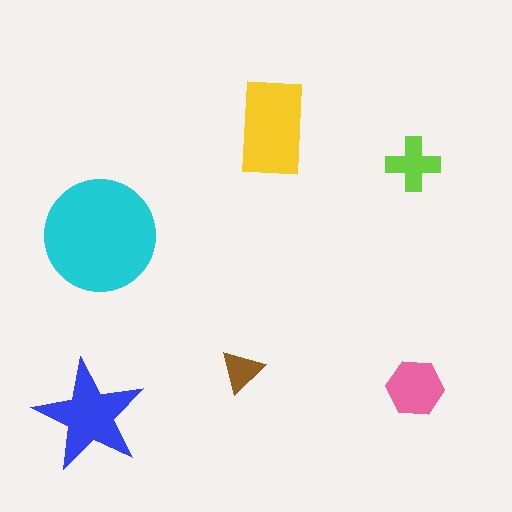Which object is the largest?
The cyan circle.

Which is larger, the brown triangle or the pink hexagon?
The pink hexagon.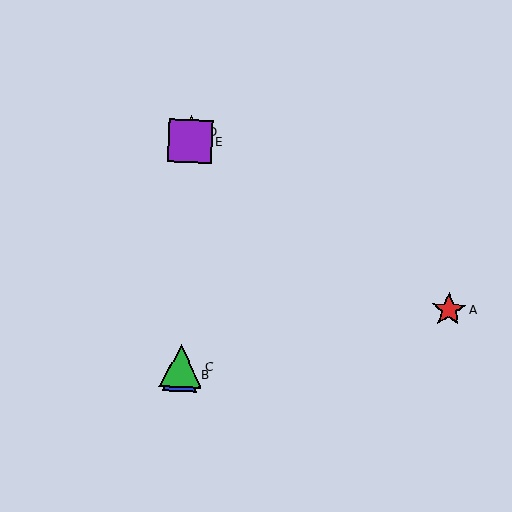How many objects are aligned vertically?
4 objects (B, C, D, E) are aligned vertically.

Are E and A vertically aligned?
No, E is at x≈190 and A is at x≈449.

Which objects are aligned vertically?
Objects B, C, D, E are aligned vertically.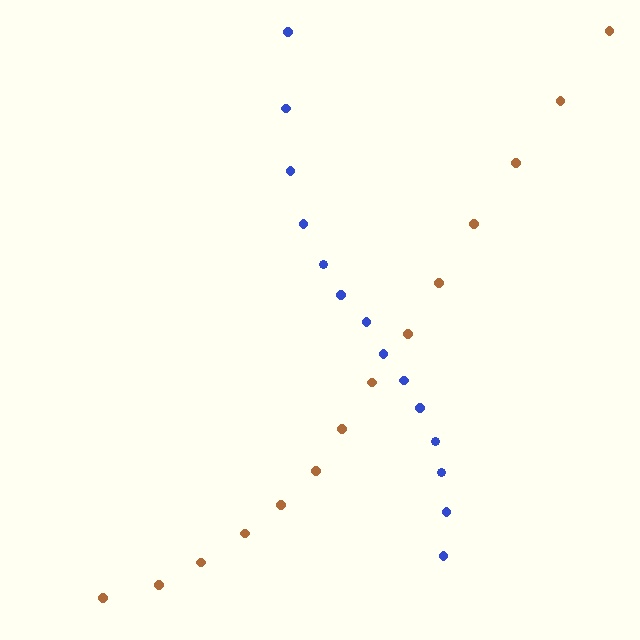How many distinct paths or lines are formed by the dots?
There are 2 distinct paths.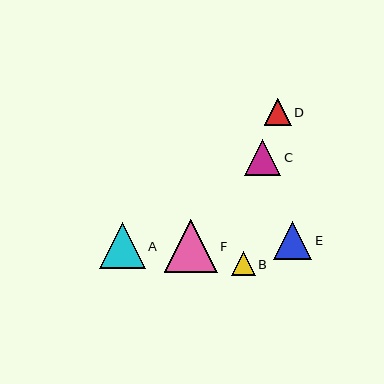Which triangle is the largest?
Triangle F is the largest with a size of approximately 53 pixels.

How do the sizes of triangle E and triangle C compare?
Triangle E and triangle C are approximately the same size.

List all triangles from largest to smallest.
From largest to smallest: F, A, E, C, D, B.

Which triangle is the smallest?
Triangle B is the smallest with a size of approximately 24 pixels.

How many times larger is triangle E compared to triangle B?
Triangle E is approximately 1.6 times the size of triangle B.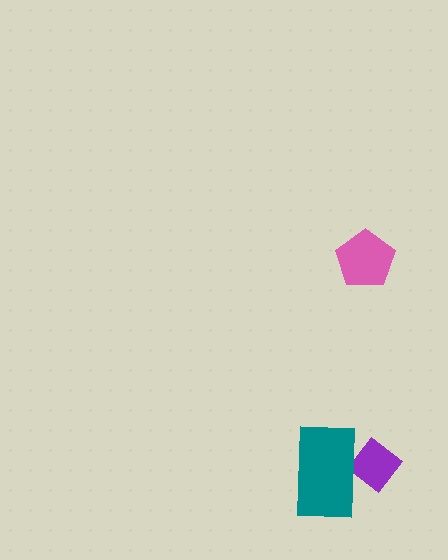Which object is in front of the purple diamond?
The teal rectangle is in front of the purple diamond.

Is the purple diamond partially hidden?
Yes, it is partially covered by another shape.